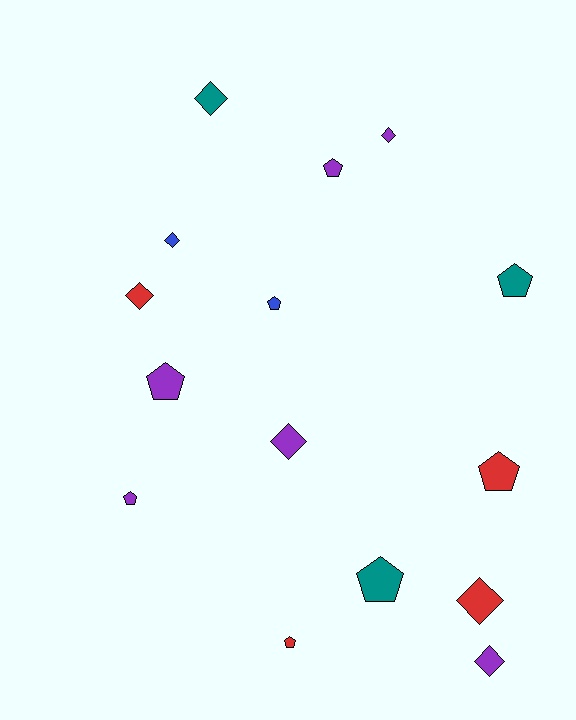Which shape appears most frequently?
Pentagon, with 8 objects.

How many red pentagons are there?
There are 2 red pentagons.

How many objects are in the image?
There are 15 objects.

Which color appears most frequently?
Purple, with 6 objects.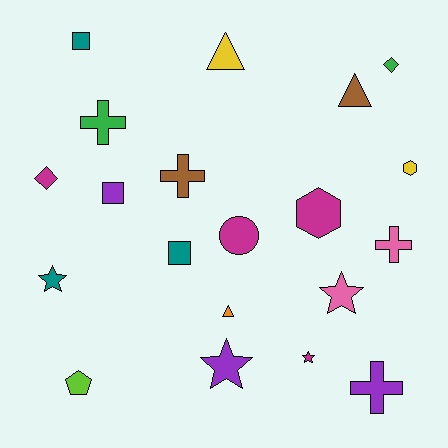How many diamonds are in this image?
There are 2 diamonds.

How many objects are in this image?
There are 20 objects.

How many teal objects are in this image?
There are 3 teal objects.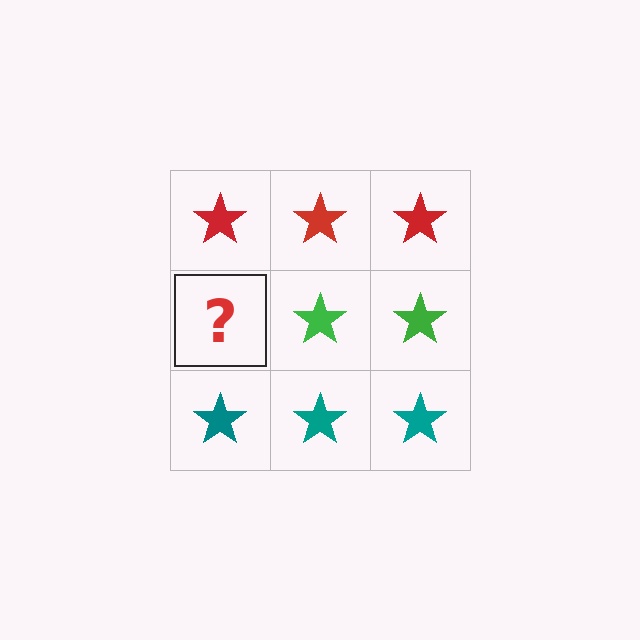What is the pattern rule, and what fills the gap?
The rule is that each row has a consistent color. The gap should be filled with a green star.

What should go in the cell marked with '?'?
The missing cell should contain a green star.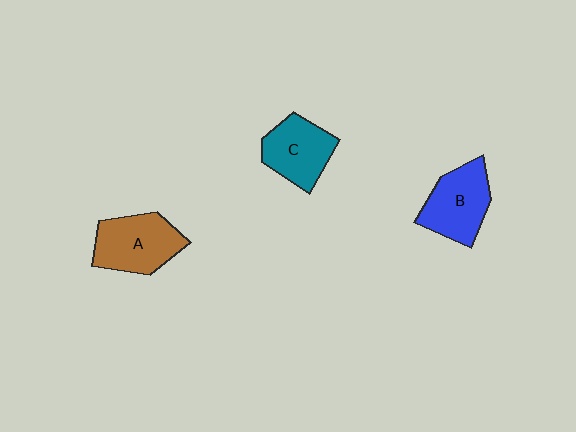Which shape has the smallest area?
Shape C (teal).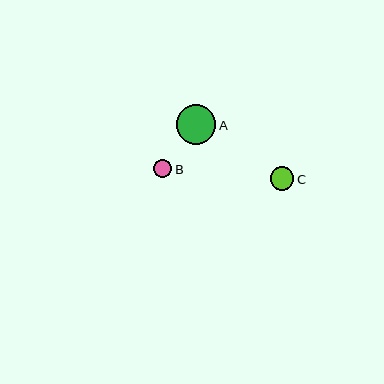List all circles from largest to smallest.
From largest to smallest: A, C, B.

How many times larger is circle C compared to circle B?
Circle C is approximately 1.3 times the size of circle B.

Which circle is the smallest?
Circle B is the smallest with a size of approximately 18 pixels.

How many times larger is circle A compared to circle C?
Circle A is approximately 1.7 times the size of circle C.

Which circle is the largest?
Circle A is the largest with a size of approximately 40 pixels.